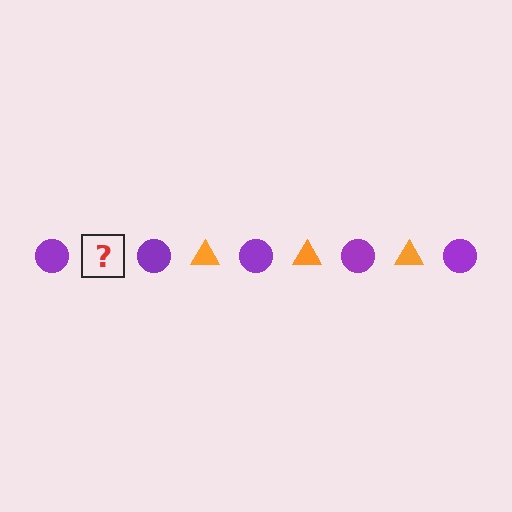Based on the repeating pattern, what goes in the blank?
The blank should be an orange triangle.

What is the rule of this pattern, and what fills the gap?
The rule is that the pattern alternates between purple circle and orange triangle. The gap should be filled with an orange triangle.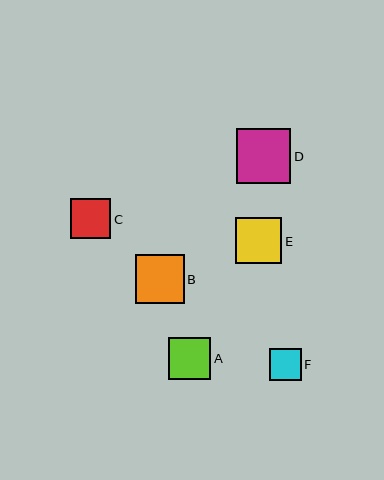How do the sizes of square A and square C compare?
Square A and square C are approximately the same size.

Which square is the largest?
Square D is the largest with a size of approximately 55 pixels.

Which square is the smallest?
Square F is the smallest with a size of approximately 32 pixels.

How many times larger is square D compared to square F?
Square D is approximately 1.7 times the size of square F.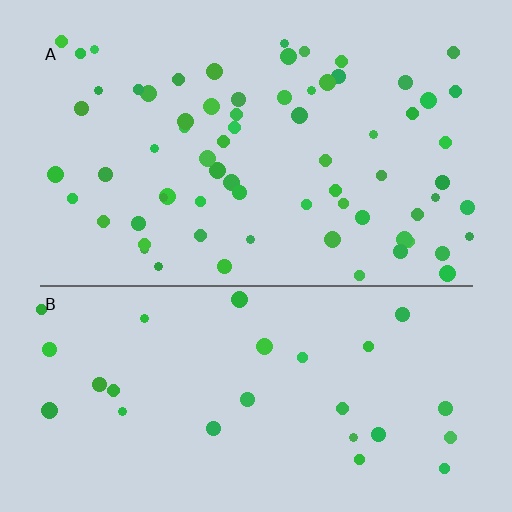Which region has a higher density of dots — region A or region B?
A (the top).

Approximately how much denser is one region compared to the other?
Approximately 2.5× — region A over region B.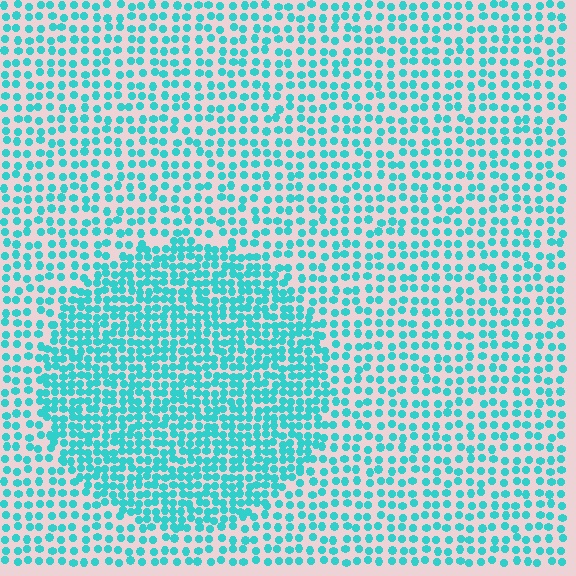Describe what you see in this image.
The image contains small cyan elements arranged at two different densities. A circle-shaped region is visible where the elements are more densely packed than the surrounding area.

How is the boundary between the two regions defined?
The boundary is defined by a change in element density (approximately 1.8x ratio). All elements are the same color, size, and shape.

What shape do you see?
I see a circle.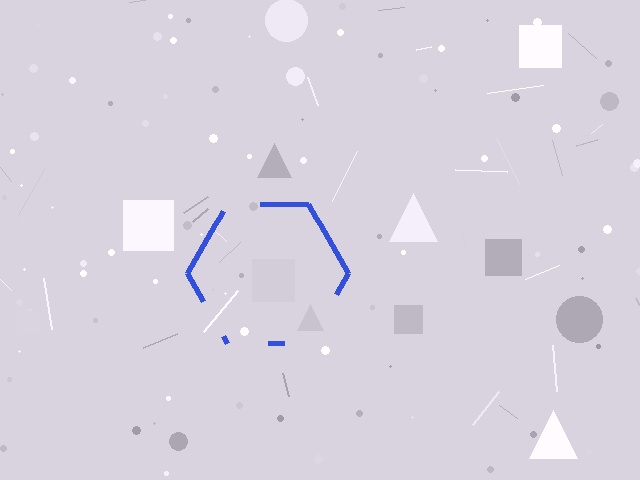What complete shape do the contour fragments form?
The contour fragments form a hexagon.